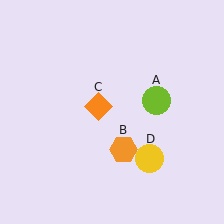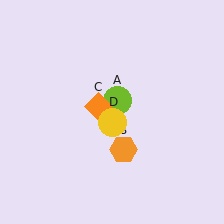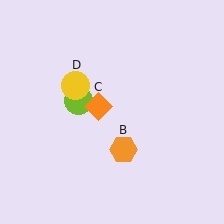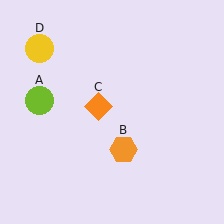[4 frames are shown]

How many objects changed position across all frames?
2 objects changed position: lime circle (object A), yellow circle (object D).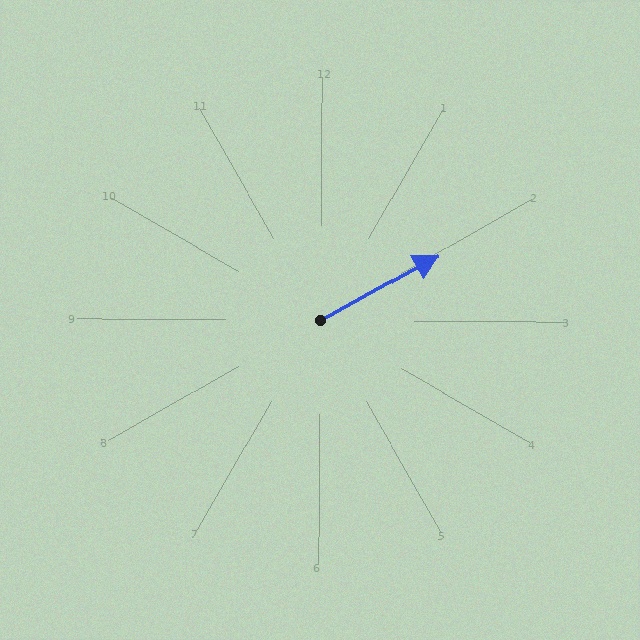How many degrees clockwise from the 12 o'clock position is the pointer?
Approximately 61 degrees.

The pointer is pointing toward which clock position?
Roughly 2 o'clock.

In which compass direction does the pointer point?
Northeast.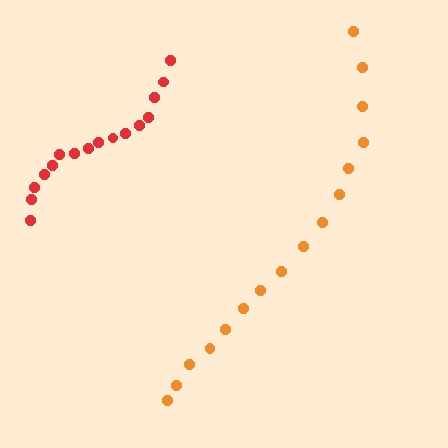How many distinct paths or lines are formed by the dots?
There are 2 distinct paths.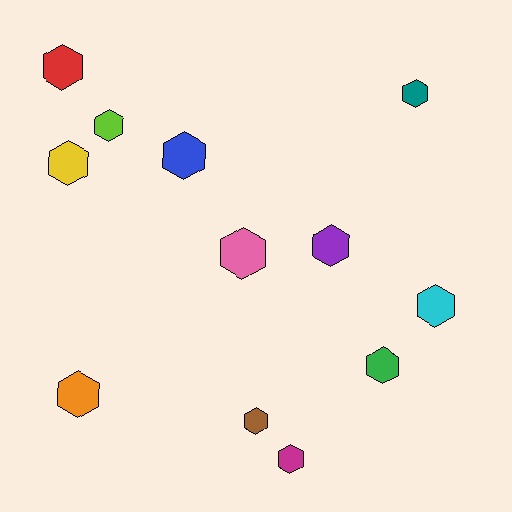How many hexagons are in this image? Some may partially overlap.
There are 12 hexagons.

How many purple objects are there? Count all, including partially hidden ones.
There is 1 purple object.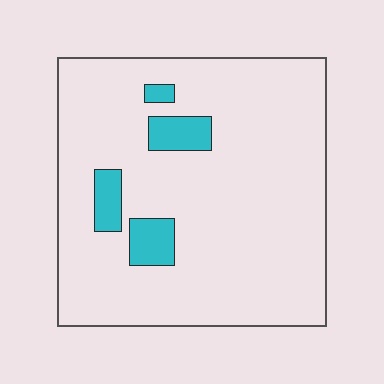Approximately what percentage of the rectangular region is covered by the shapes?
Approximately 10%.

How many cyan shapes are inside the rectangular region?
4.